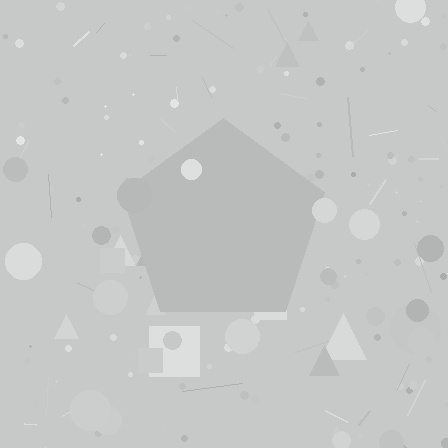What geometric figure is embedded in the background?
A pentagon is embedded in the background.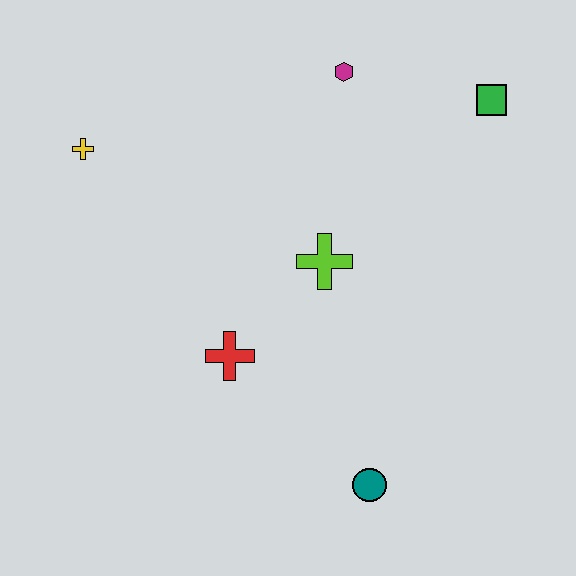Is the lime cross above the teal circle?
Yes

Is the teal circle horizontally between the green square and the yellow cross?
Yes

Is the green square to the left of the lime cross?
No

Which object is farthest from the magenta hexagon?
The teal circle is farthest from the magenta hexagon.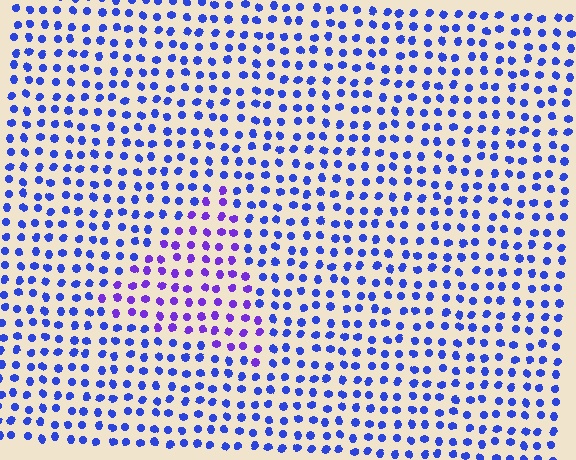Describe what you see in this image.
The image is filled with small blue elements in a uniform arrangement. A triangle-shaped region is visible where the elements are tinted to a slightly different hue, forming a subtle color boundary.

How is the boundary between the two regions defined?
The boundary is defined purely by a slight shift in hue (about 34 degrees). Spacing, size, and orientation are identical on both sides.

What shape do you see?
I see a triangle.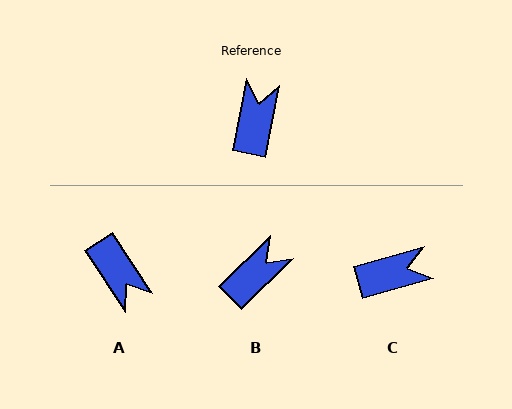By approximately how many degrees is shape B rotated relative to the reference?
Approximately 34 degrees clockwise.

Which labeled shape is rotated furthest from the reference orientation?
A, about 135 degrees away.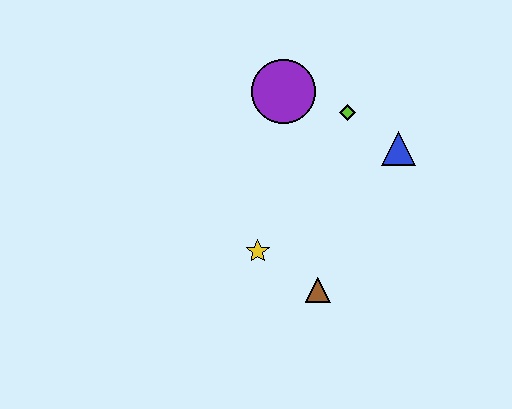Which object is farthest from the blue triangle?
The yellow star is farthest from the blue triangle.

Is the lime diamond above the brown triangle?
Yes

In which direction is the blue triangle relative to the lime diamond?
The blue triangle is to the right of the lime diamond.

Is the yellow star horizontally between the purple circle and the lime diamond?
No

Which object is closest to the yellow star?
The brown triangle is closest to the yellow star.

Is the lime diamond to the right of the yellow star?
Yes